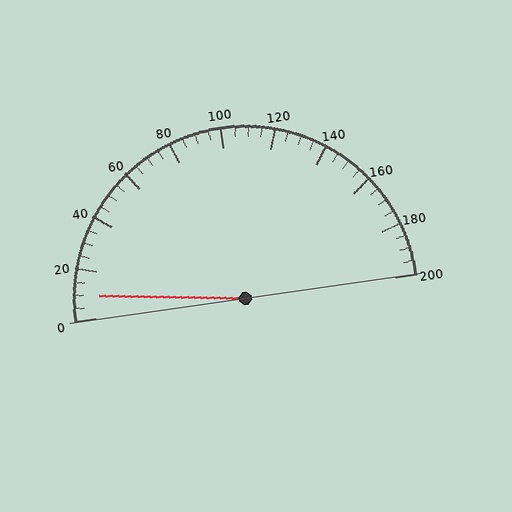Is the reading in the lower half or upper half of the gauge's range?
The reading is in the lower half of the range (0 to 200).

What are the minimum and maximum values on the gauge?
The gauge ranges from 0 to 200.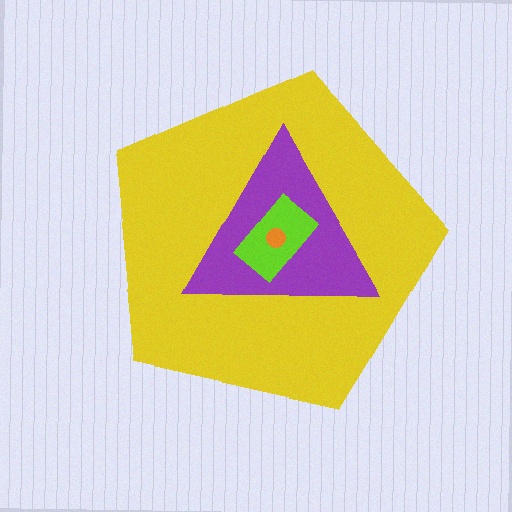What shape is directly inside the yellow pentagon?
The purple triangle.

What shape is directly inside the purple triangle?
The lime rectangle.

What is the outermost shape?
The yellow pentagon.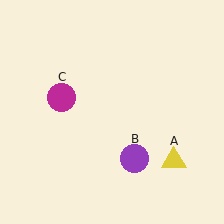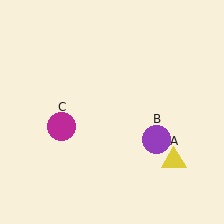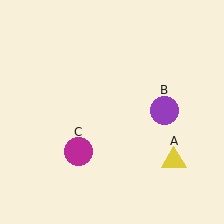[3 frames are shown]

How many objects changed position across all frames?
2 objects changed position: purple circle (object B), magenta circle (object C).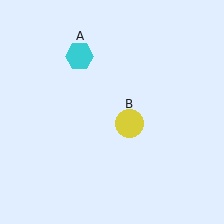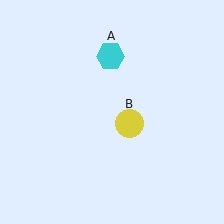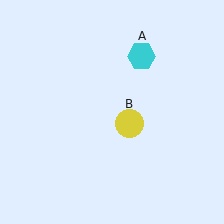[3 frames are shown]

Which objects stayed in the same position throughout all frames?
Yellow circle (object B) remained stationary.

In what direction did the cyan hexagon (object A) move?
The cyan hexagon (object A) moved right.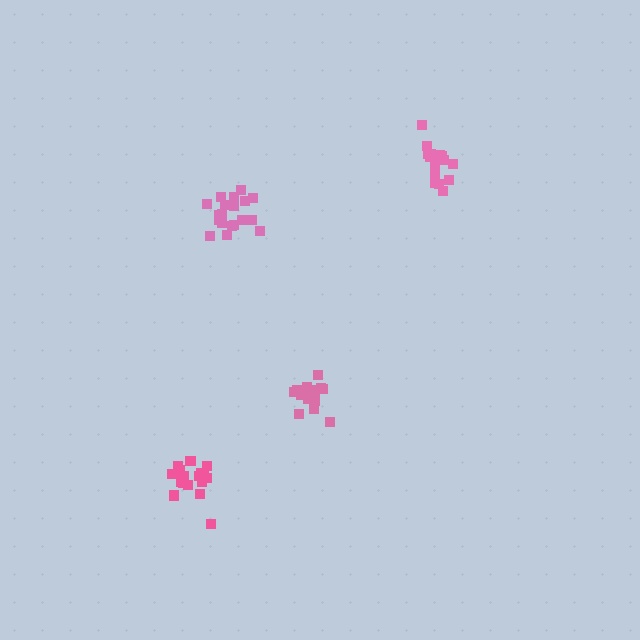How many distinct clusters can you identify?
There are 4 distinct clusters.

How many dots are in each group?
Group 1: 19 dots, Group 2: 19 dots, Group 3: 17 dots, Group 4: 16 dots (71 total).